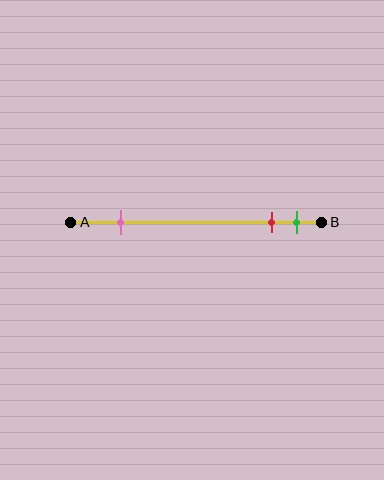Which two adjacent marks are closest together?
The red and green marks are the closest adjacent pair.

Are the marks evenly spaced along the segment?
No, the marks are not evenly spaced.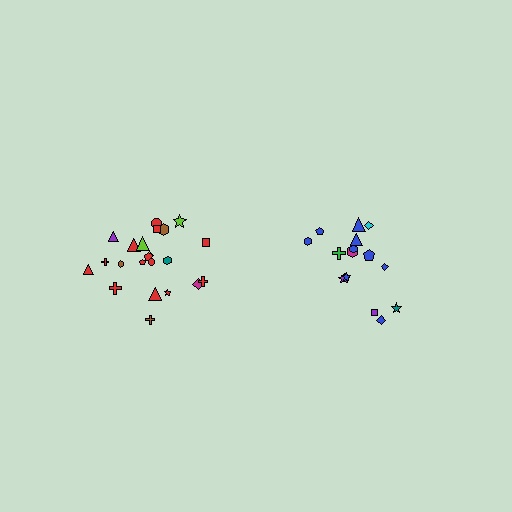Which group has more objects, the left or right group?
The left group.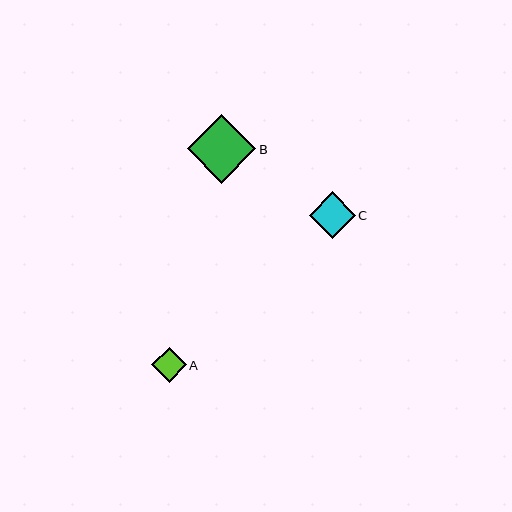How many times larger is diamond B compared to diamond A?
Diamond B is approximately 2.0 times the size of diamond A.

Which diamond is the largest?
Diamond B is the largest with a size of approximately 69 pixels.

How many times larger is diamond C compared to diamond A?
Diamond C is approximately 1.3 times the size of diamond A.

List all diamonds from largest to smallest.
From largest to smallest: B, C, A.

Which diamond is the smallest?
Diamond A is the smallest with a size of approximately 35 pixels.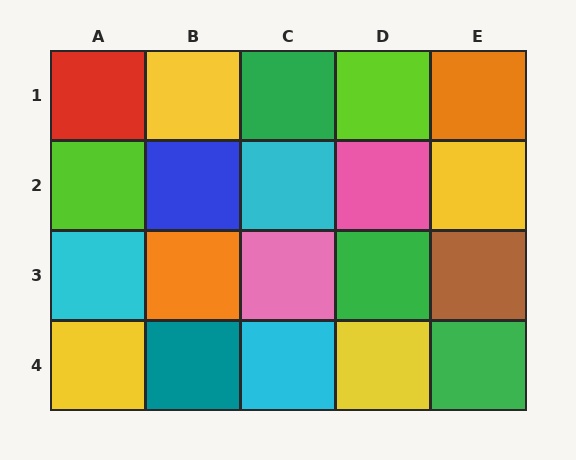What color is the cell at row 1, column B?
Yellow.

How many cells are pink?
2 cells are pink.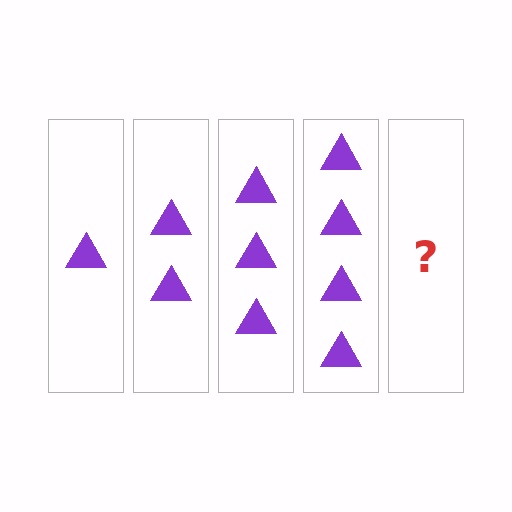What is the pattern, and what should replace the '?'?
The pattern is that each step adds one more triangle. The '?' should be 5 triangles.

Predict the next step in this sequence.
The next step is 5 triangles.